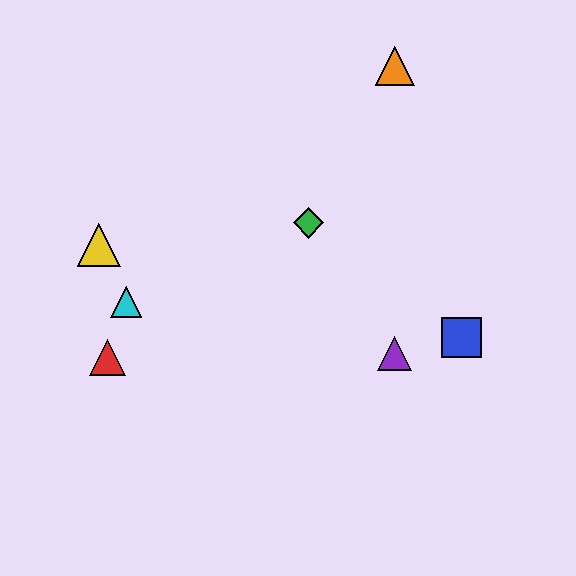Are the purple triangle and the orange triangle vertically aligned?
Yes, both are at x≈395.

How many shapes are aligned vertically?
2 shapes (the purple triangle, the orange triangle) are aligned vertically.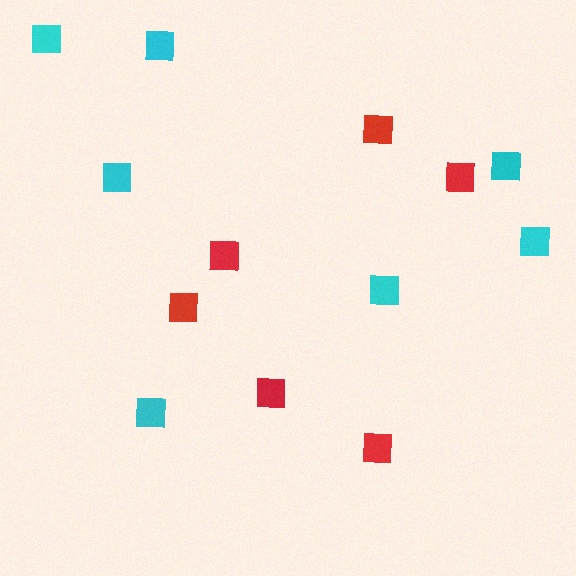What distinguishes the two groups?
There are 2 groups: one group of red squares (6) and one group of cyan squares (7).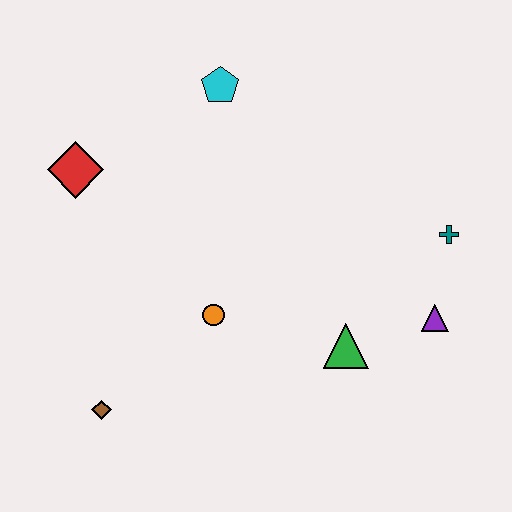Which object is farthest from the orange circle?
The teal cross is farthest from the orange circle.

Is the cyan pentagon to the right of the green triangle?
No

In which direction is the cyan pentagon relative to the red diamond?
The cyan pentagon is to the right of the red diamond.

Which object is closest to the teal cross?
The purple triangle is closest to the teal cross.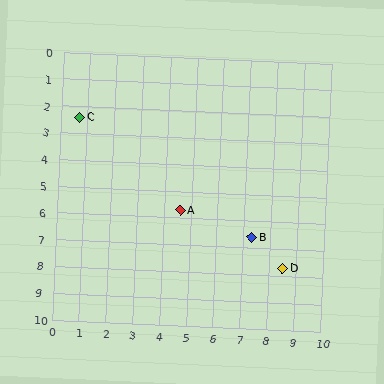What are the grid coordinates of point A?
Point A is at approximately (4.6, 5.7).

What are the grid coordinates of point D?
Point D is at approximately (8.5, 7.7).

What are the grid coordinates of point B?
Point B is at approximately (7.3, 6.6).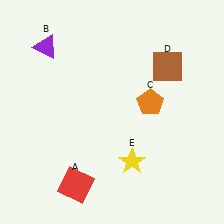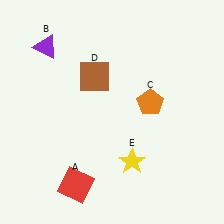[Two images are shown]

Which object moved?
The brown square (D) moved left.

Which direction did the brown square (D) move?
The brown square (D) moved left.